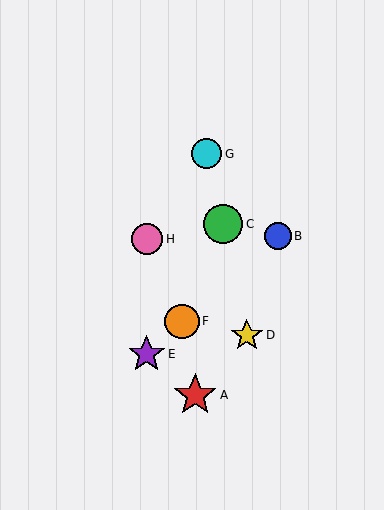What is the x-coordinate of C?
Object C is at x≈223.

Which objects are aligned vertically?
Objects E, H are aligned vertically.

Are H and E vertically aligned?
Yes, both are at x≈147.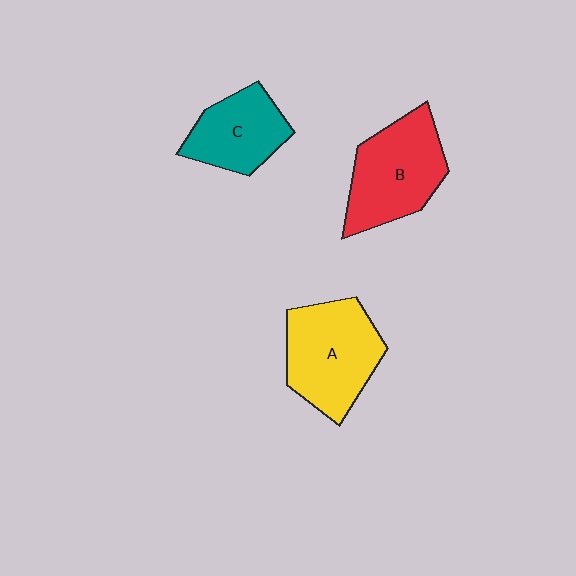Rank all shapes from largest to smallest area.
From largest to smallest: A (yellow), B (red), C (teal).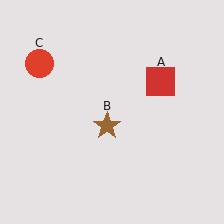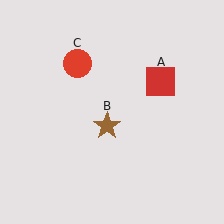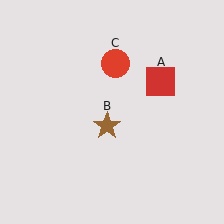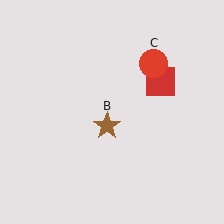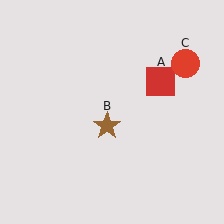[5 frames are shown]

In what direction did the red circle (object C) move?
The red circle (object C) moved right.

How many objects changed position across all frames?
1 object changed position: red circle (object C).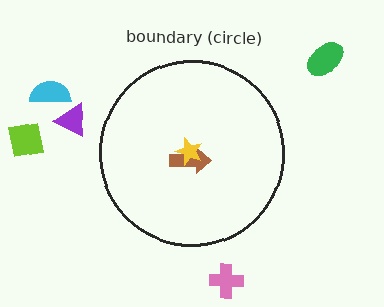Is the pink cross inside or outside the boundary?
Outside.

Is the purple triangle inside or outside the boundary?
Outside.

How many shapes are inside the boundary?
2 inside, 5 outside.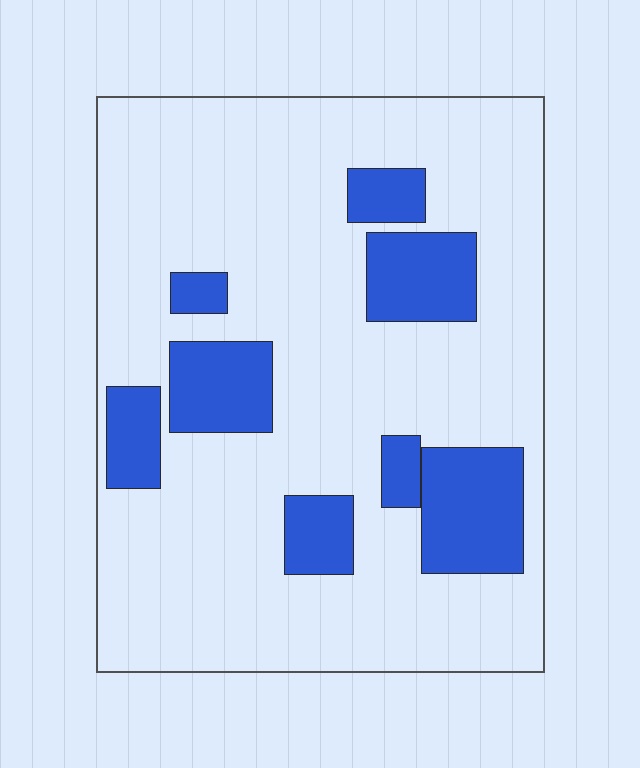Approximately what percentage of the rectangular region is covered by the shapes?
Approximately 20%.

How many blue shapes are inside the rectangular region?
8.